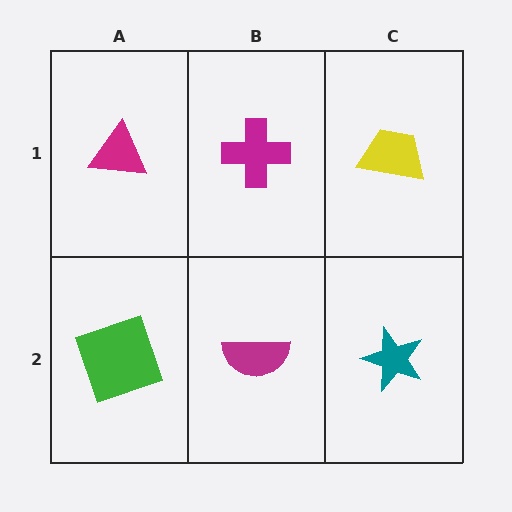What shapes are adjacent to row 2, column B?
A magenta cross (row 1, column B), a green square (row 2, column A), a teal star (row 2, column C).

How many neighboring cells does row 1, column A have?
2.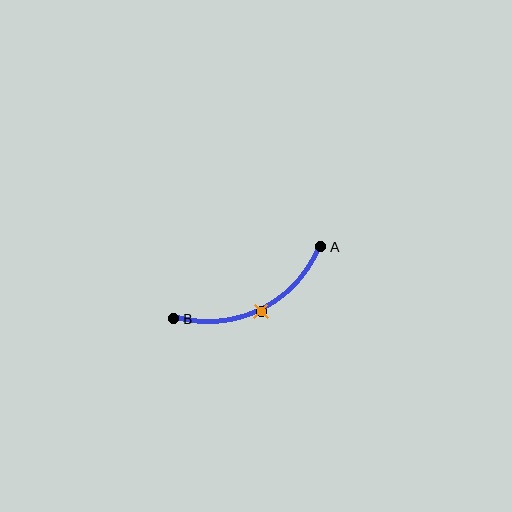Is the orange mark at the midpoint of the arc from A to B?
Yes. The orange mark lies on the arc at equal arc-length from both A and B — it is the arc midpoint.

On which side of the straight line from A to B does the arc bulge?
The arc bulges below the straight line connecting A and B.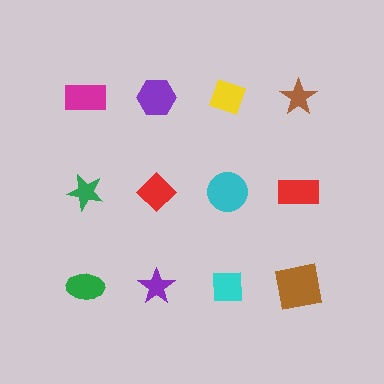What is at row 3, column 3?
A cyan square.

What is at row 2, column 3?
A cyan circle.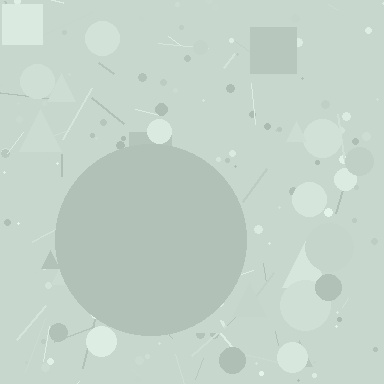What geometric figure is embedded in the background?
A circle is embedded in the background.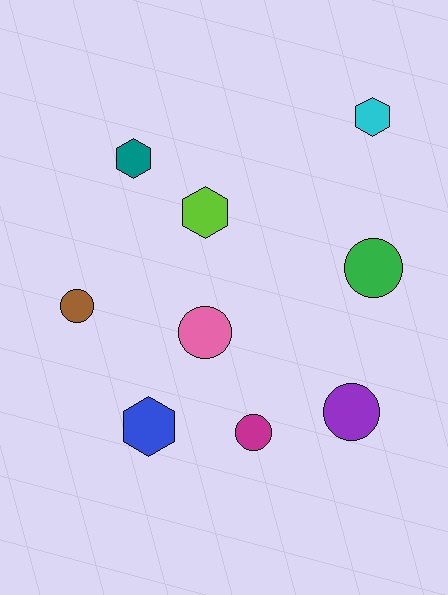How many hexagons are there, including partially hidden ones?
There are 4 hexagons.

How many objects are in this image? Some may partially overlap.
There are 9 objects.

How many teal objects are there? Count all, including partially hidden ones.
There is 1 teal object.